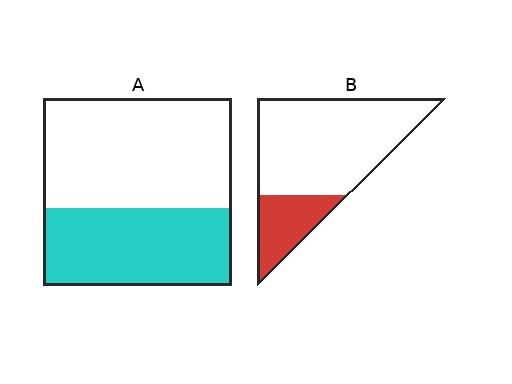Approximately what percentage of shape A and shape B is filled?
A is approximately 40% and B is approximately 25%.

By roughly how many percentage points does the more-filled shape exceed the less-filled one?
By roughly 20 percentage points (A over B).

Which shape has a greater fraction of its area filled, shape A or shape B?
Shape A.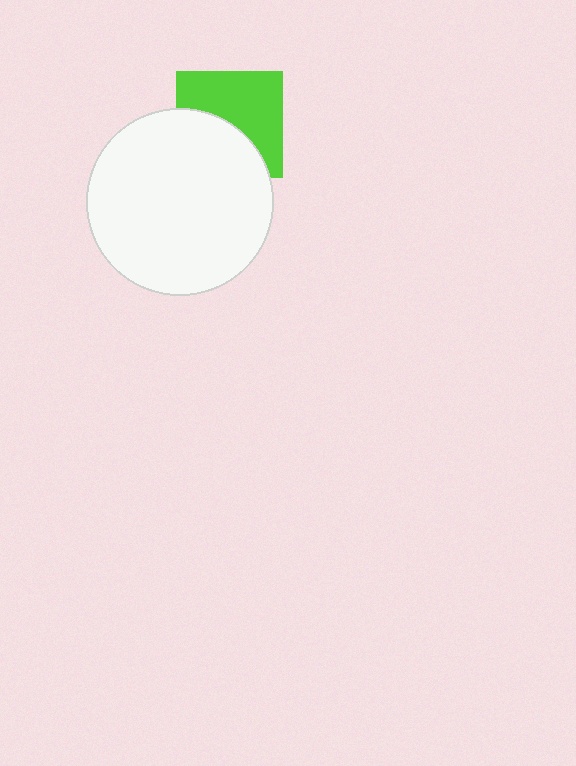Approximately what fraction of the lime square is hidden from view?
Roughly 44% of the lime square is hidden behind the white circle.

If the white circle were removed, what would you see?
You would see the complete lime square.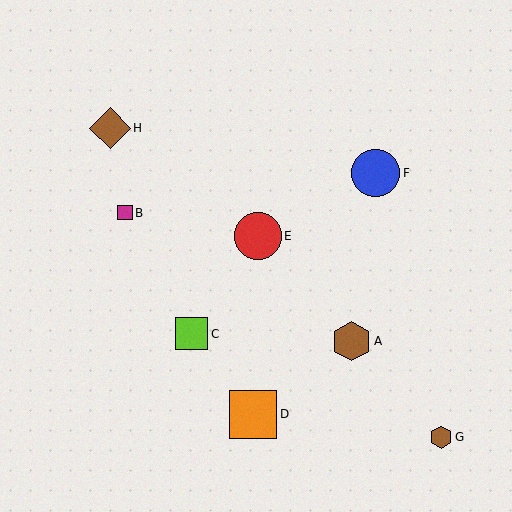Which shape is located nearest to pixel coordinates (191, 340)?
The lime square (labeled C) at (192, 334) is nearest to that location.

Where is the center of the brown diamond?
The center of the brown diamond is at (110, 128).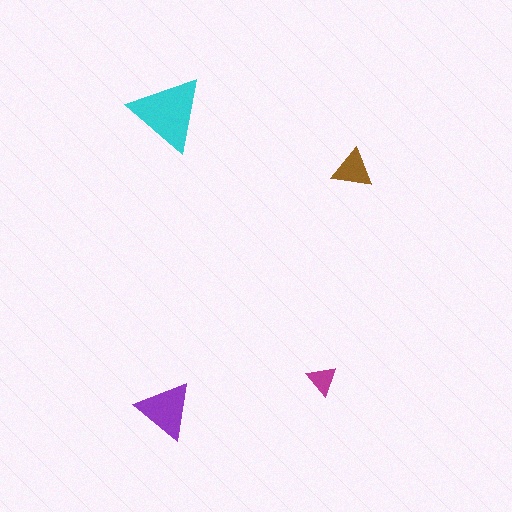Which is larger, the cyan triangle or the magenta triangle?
The cyan one.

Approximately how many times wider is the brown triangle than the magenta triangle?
About 1.5 times wider.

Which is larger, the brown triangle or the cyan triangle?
The cyan one.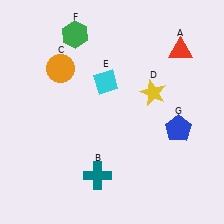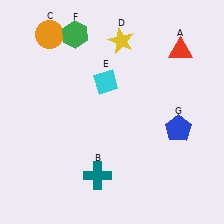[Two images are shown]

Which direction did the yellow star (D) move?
The yellow star (D) moved up.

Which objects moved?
The objects that moved are: the orange circle (C), the yellow star (D).